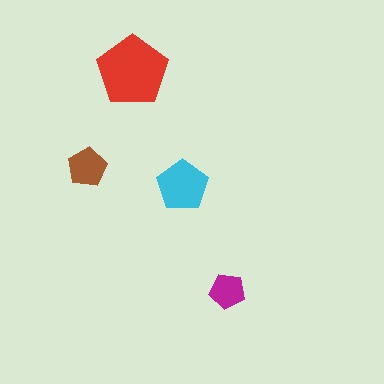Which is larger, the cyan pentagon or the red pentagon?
The red one.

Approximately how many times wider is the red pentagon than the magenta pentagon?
About 2 times wider.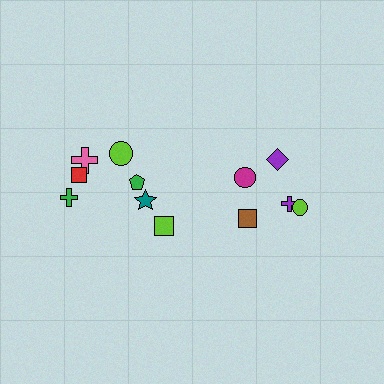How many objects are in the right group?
There are 5 objects.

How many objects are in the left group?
There are 7 objects.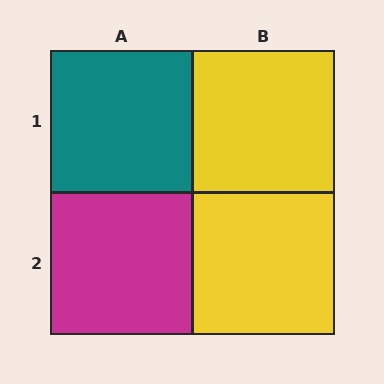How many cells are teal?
1 cell is teal.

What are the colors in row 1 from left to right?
Teal, yellow.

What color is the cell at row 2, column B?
Yellow.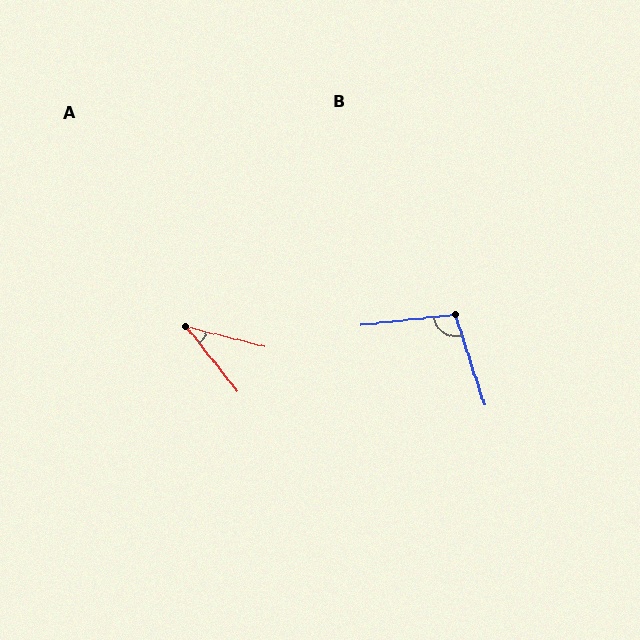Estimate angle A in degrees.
Approximately 38 degrees.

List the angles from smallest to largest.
A (38°), B (101°).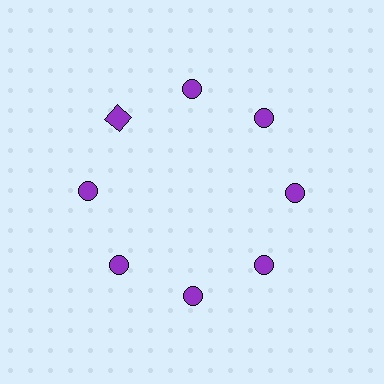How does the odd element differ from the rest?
It has a different shape: square instead of circle.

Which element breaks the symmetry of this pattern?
The purple square at roughly the 10 o'clock position breaks the symmetry. All other shapes are purple circles.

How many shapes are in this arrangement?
There are 8 shapes arranged in a ring pattern.